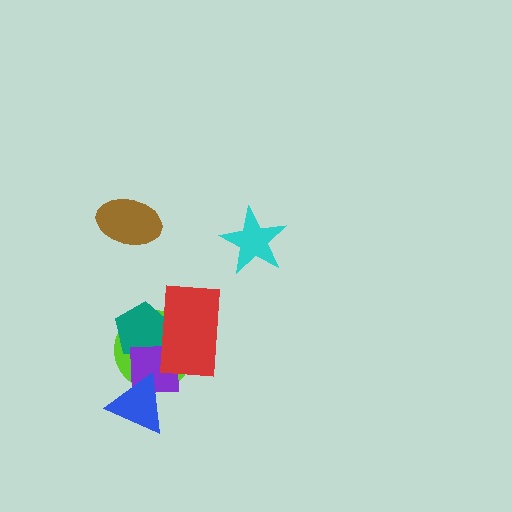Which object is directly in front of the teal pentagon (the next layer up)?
The purple square is directly in front of the teal pentagon.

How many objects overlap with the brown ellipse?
0 objects overlap with the brown ellipse.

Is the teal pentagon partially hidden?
Yes, it is partially covered by another shape.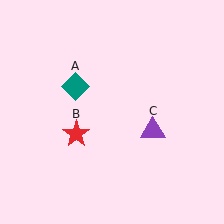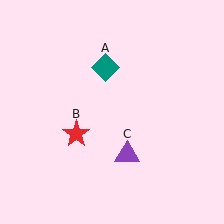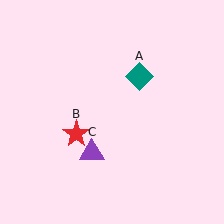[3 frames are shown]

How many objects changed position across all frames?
2 objects changed position: teal diamond (object A), purple triangle (object C).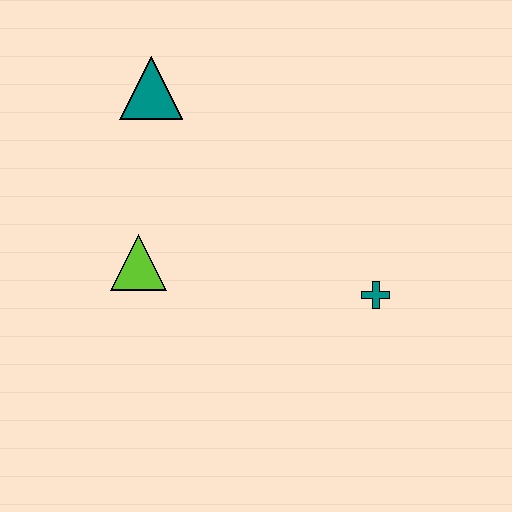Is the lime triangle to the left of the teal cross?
Yes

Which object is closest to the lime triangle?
The teal triangle is closest to the lime triangle.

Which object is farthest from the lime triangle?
The teal cross is farthest from the lime triangle.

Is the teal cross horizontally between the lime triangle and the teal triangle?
No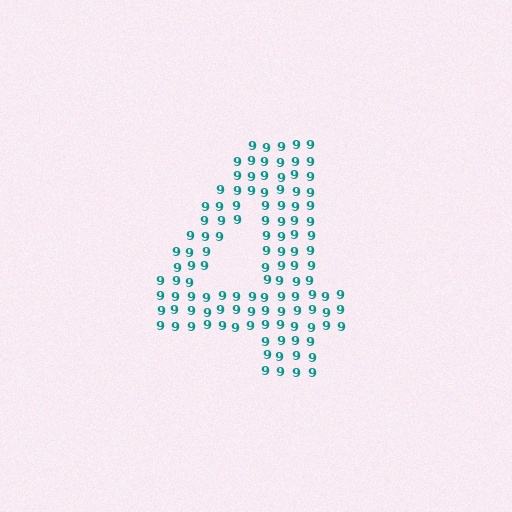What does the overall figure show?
The overall figure shows the digit 4.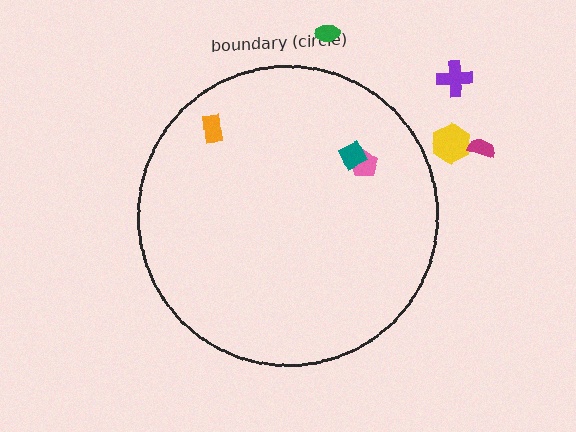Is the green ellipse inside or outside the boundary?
Outside.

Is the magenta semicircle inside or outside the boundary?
Outside.